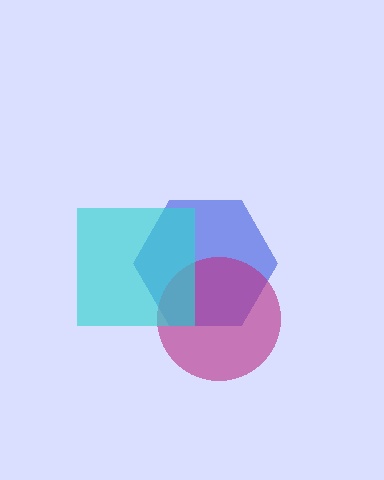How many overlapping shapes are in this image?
There are 3 overlapping shapes in the image.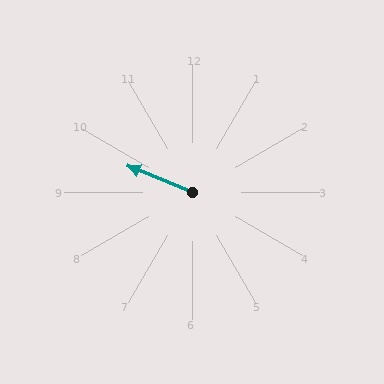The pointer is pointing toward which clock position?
Roughly 10 o'clock.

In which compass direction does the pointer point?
West.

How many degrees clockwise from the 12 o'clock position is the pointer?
Approximately 292 degrees.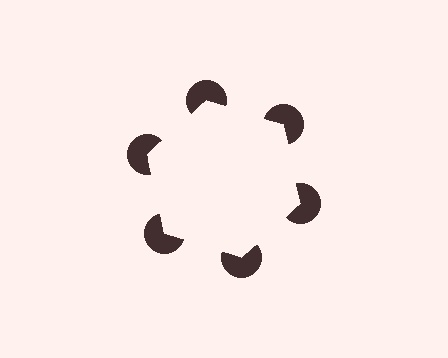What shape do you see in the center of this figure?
An illusory hexagon — its edges are inferred from the aligned wedge cuts in the pac-man discs, not physically drawn.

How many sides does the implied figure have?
6 sides.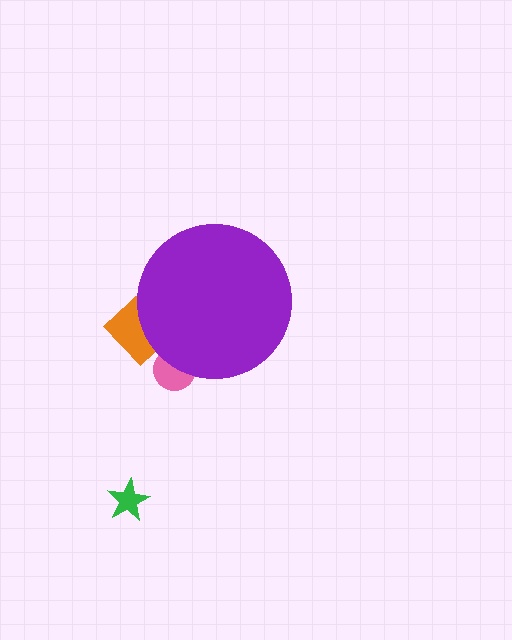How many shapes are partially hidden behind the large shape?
2 shapes are partially hidden.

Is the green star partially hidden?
No, the green star is fully visible.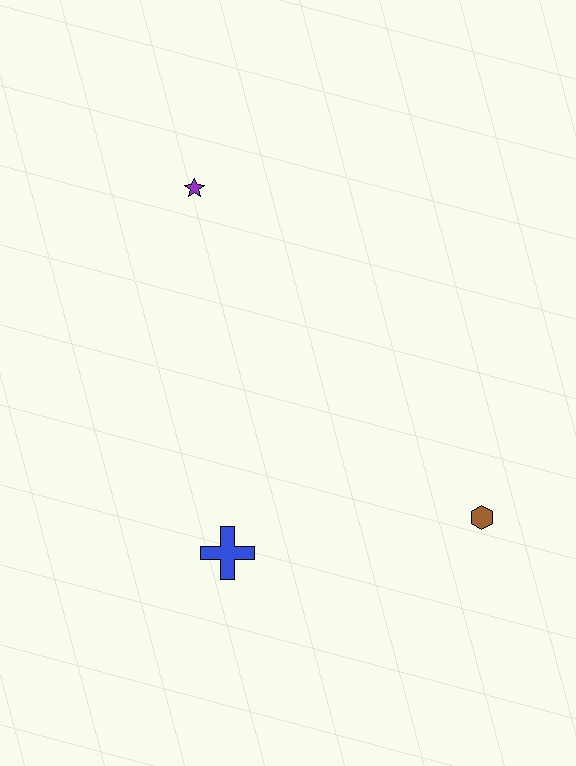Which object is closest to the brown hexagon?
The blue cross is closest to the brown hexagon.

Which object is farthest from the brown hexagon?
The purple star is farthest from the brown hexagon.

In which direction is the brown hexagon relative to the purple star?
The brown hexagon is below the purple star.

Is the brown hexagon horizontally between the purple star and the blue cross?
No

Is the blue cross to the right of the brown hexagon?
No